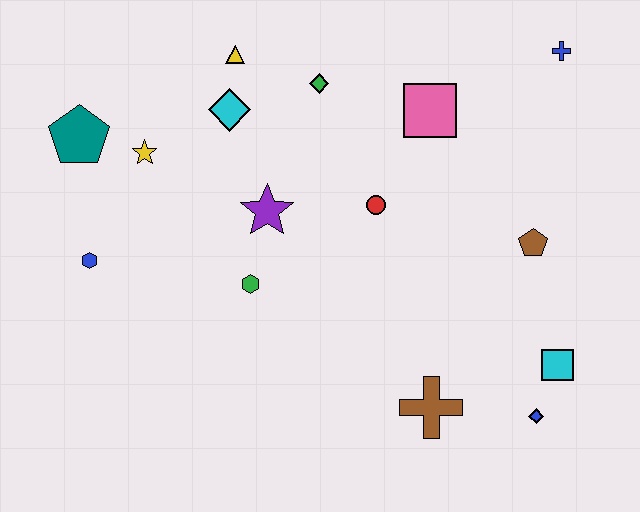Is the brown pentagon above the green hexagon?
Yes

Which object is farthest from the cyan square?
The teal pentagon is farthest from the cyan square.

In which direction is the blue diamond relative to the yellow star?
The blue diamond is to the right of the yellow star.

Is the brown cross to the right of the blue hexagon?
Yes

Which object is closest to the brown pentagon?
The cyan square is closest to the brown pentagon.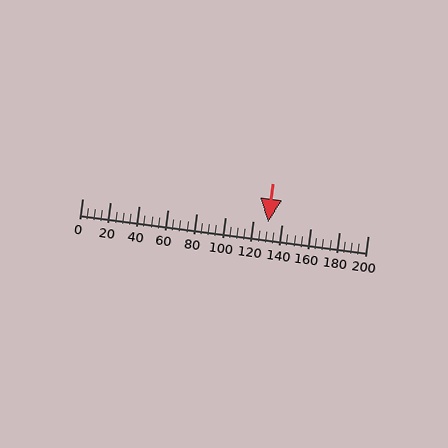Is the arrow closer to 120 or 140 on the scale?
The arrow is closer to 140.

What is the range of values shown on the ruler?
The ruler shows values from 0 to 200.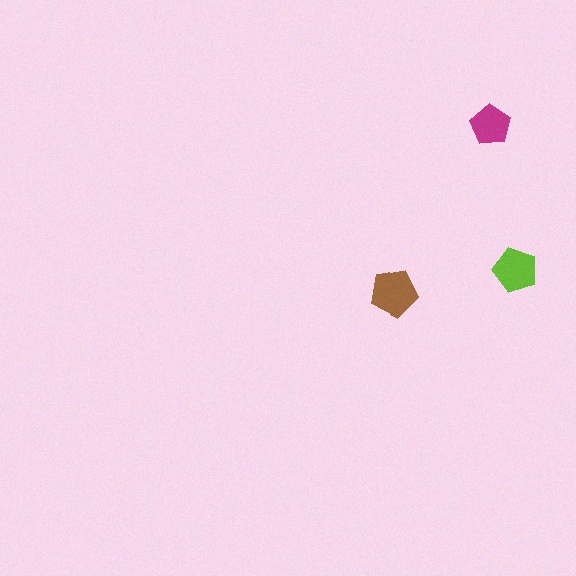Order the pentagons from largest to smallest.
the brown one, the lime one, the magenta one.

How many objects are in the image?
There are 3 objects in the image.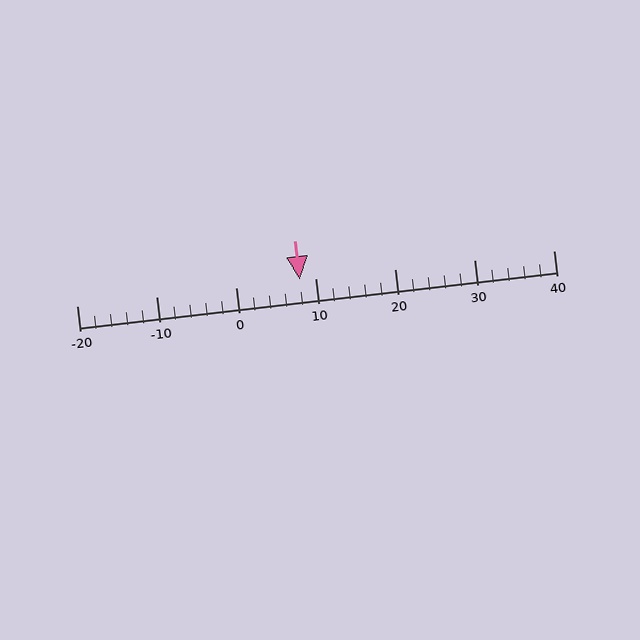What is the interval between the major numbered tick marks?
The major tick marks are spaced 10 units apart.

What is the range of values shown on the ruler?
The ruler shows values from -20 to 40.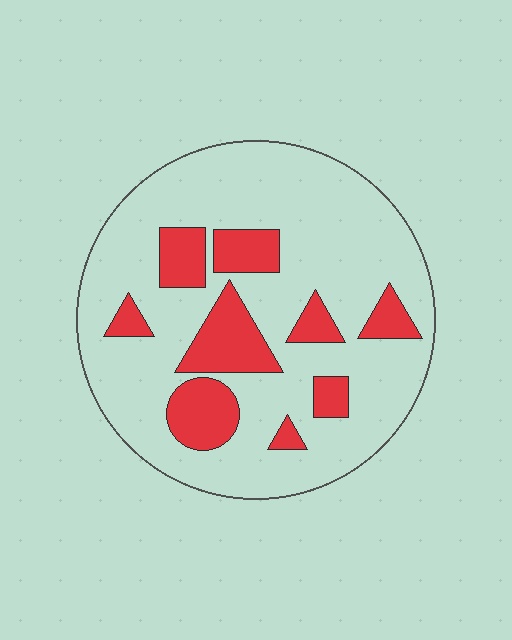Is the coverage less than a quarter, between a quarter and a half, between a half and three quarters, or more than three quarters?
Less than a quarter.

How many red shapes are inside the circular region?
9.